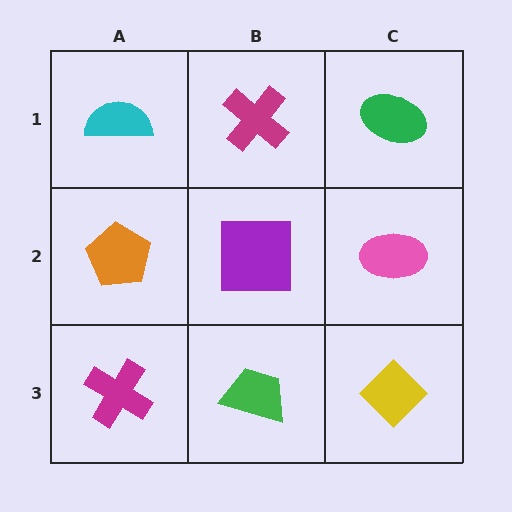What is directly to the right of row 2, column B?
A pink ellipse.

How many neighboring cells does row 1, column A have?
2.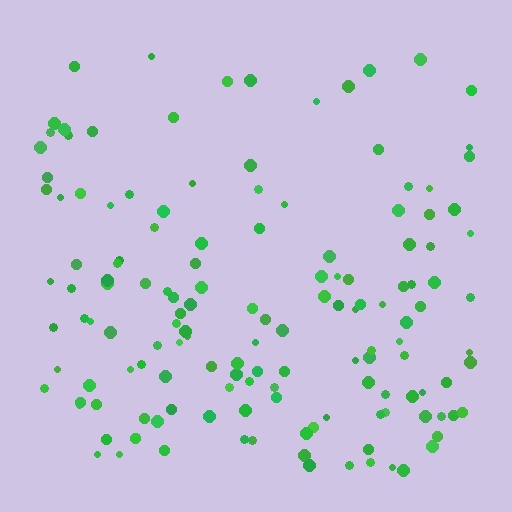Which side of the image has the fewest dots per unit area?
The top.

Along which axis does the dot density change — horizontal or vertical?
Vertical.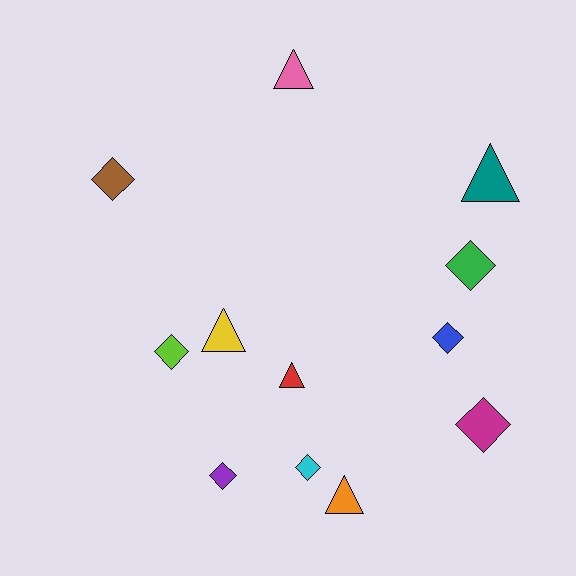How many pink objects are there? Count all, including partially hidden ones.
There is 1 pink object.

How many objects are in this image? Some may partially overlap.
There are 12 objects.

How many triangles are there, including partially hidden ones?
There are 5 triangles.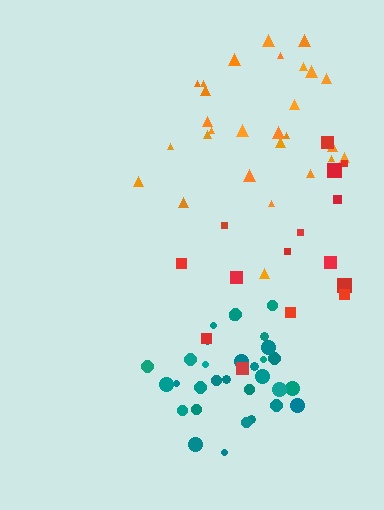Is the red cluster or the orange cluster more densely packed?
Orange.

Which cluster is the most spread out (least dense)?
Red.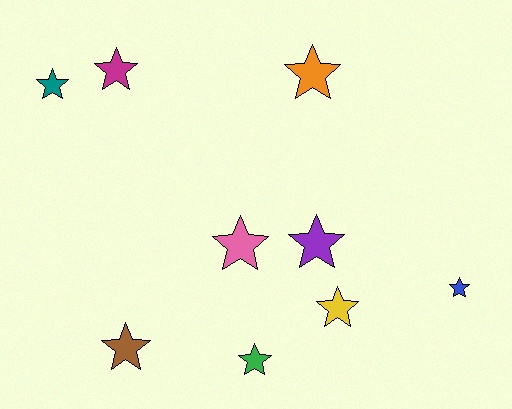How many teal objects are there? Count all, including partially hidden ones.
There is 1 teal object.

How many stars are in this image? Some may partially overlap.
There are 9 stars.